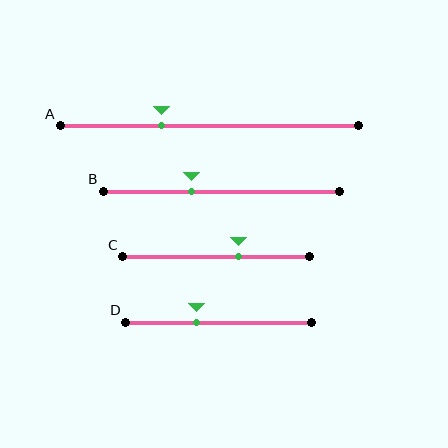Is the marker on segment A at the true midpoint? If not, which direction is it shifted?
No, the marker on segment A is shifted to the left by about 16% of the segment length.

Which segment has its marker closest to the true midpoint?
Segment C has its marker closest to the true midpoint.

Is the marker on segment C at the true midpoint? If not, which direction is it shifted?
No, the marker on segment C is shifted to the right by about 12% of the segment length.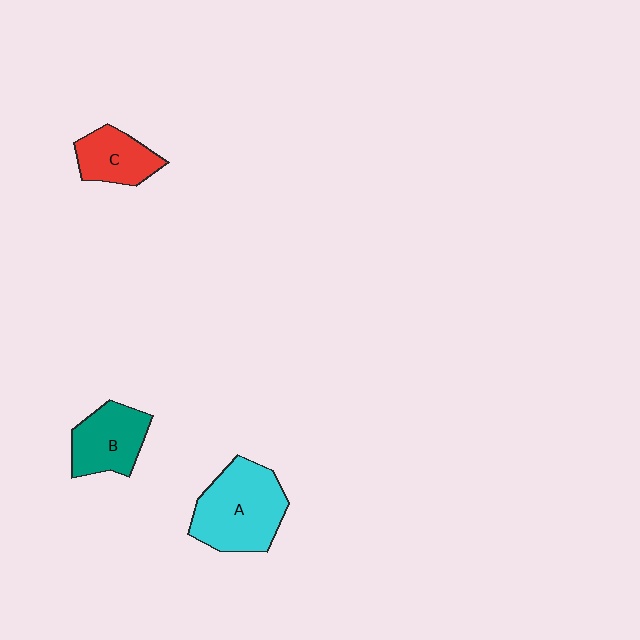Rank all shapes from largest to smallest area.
From largest to smallest: A (cyan), B (teal), C (red).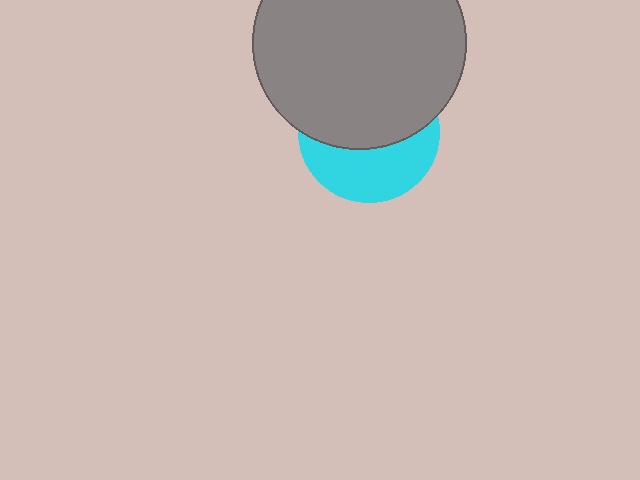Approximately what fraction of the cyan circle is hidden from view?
Roughly 58% of the cyan circle is hidden behind the gray circle.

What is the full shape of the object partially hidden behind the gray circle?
The partially hidden object is a cyan circle.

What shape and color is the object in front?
The object in front is a gray circle.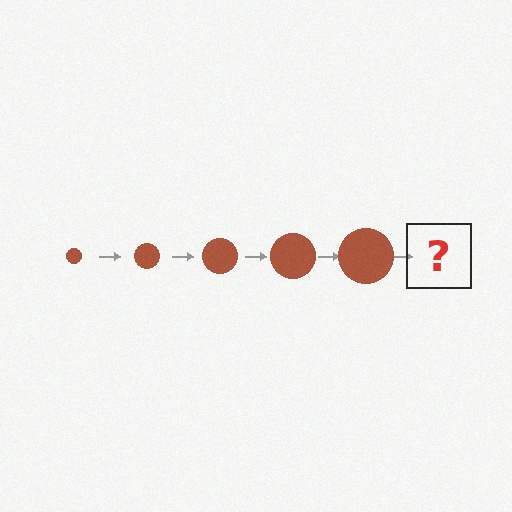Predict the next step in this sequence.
The next step is a brown circle, larger than the previous one.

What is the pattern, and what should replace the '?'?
The pattern is that the circle gets progressively larger each step. The '?' should be a brown circle, larger than the previous one.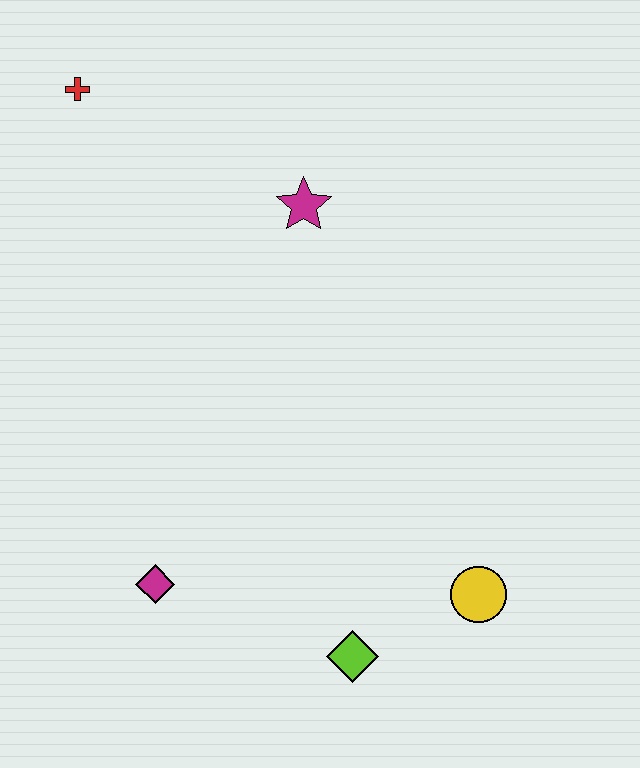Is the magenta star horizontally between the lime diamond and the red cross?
Yes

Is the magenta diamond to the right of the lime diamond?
No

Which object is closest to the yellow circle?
The lime diamond is closest to the yellow circle.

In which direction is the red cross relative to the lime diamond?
The red cross is above the lime diamond.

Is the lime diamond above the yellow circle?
No